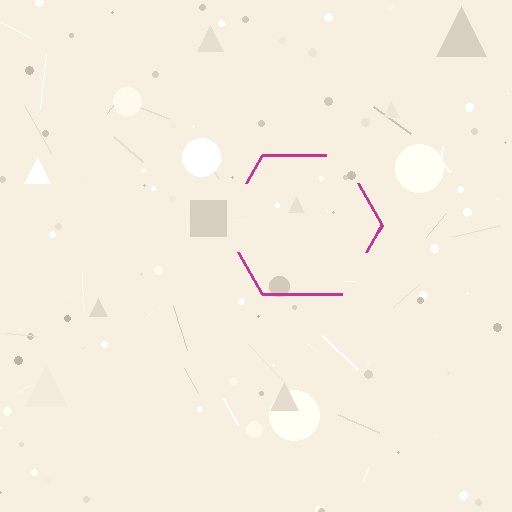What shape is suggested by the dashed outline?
The dashed outline suggests a hexagon.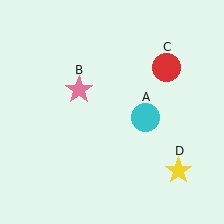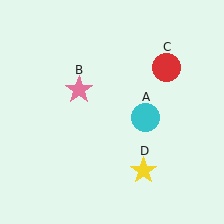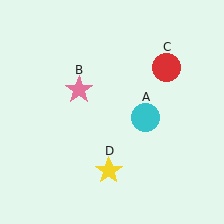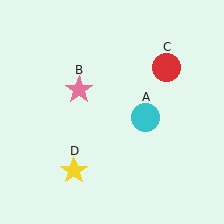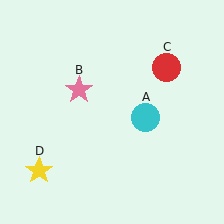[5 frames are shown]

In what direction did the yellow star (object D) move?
The yellow star (object D) moved left.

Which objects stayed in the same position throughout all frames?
Cyan circle (object A) and pink star (object B) and red circle (object C) remained stationary.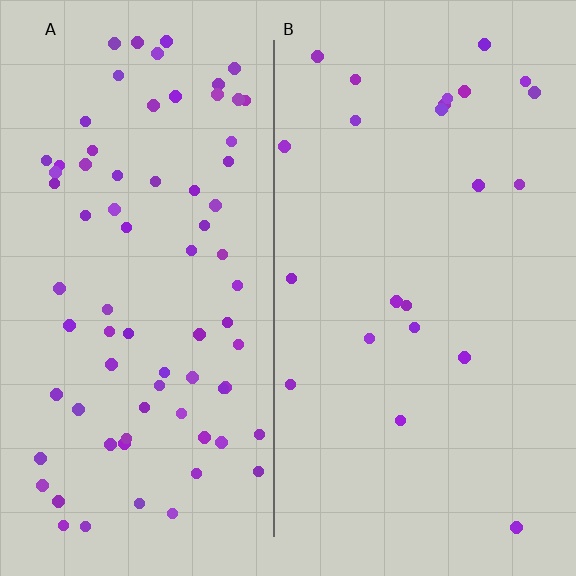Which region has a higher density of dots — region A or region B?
A (the left).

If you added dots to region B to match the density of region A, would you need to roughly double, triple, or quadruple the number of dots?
Approximately triple.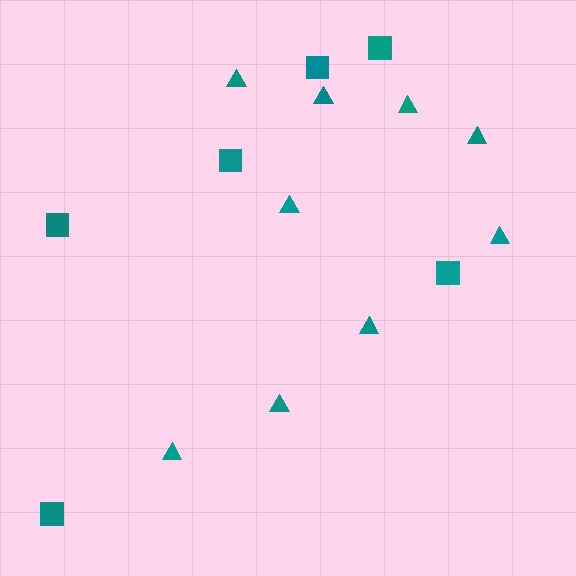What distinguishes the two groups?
There are 2 groups: one group of triangles (9) and one group of squares (6).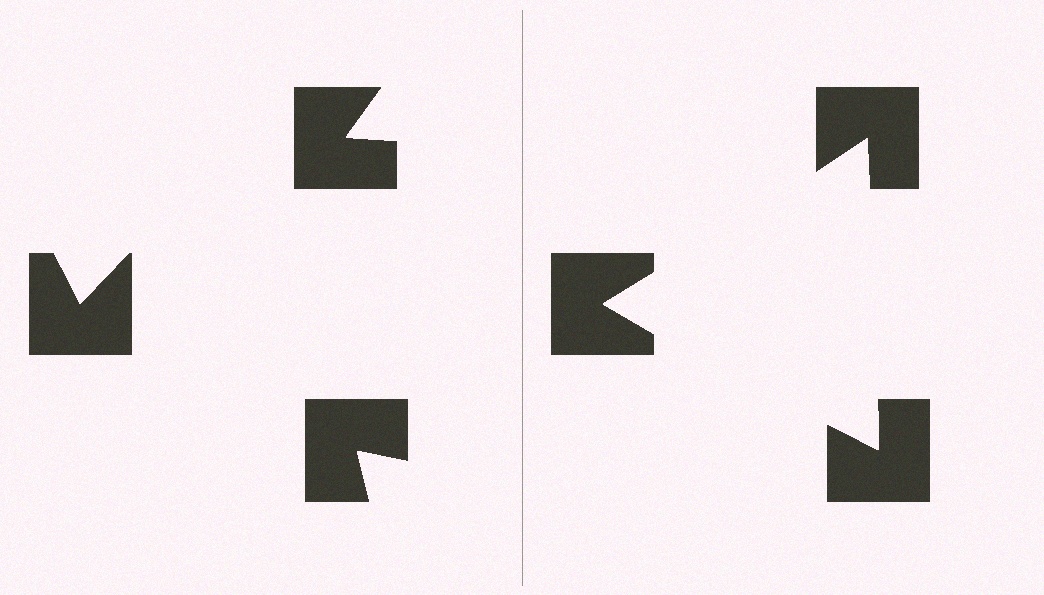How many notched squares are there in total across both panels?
6 — 3 on each side.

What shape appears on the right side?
An illusory triangle.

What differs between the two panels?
The notched squares are positioned identically on both sides; only the wedge orientations differ. On the right they align to a triangle; on the left they are misaligned.